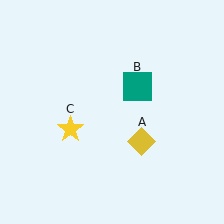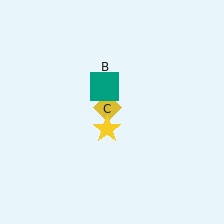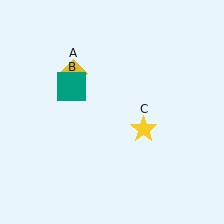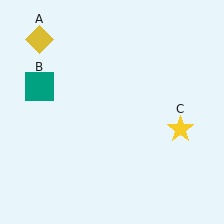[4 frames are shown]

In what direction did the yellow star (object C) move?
The yellow star (object C) moved right.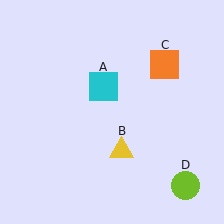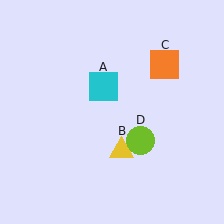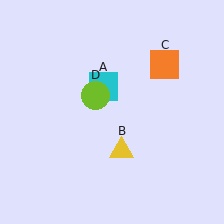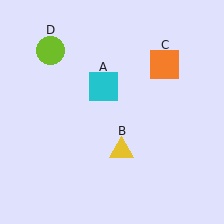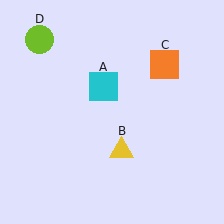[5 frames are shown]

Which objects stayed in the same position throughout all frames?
Cyan square (object A) and yellow triangle (object B) and orange square (object C) remained stationary.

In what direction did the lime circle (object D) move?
The lime circle (object D) moved up and to the left.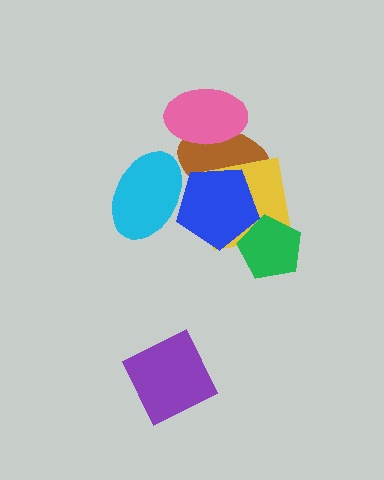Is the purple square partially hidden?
No, no other shape covers it.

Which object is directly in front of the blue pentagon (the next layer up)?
The cyan ellipse is directly in front of the blue pentagon.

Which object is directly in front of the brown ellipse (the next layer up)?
The yellow square is directly in front of the brown ellipse.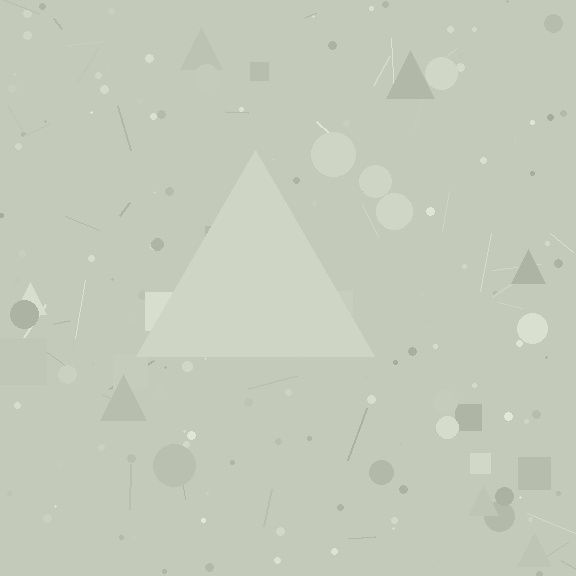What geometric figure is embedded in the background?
A triangle is embedded in the background.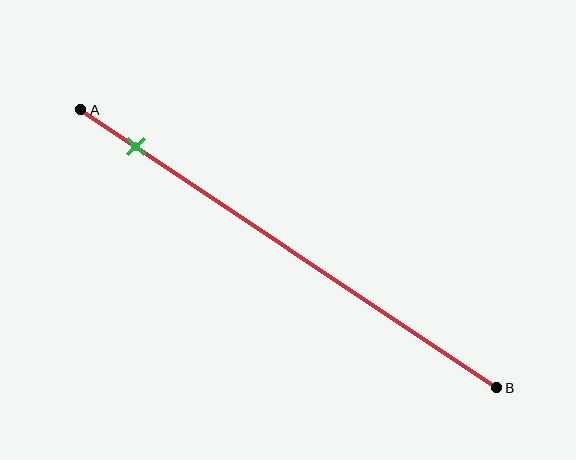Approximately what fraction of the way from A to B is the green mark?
The green mark is approximately 15% of the way from A to B.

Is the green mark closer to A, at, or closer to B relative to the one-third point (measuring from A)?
The green mark is closer to point A than the one-third point of segment AB.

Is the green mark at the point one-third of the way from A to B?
No, the mark is at about 15% from A, not at the 33% one-third point.